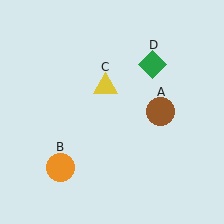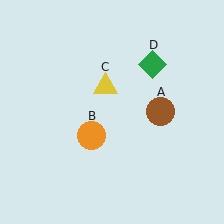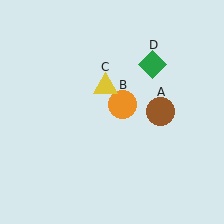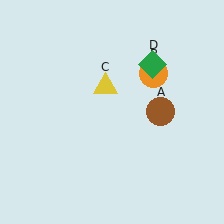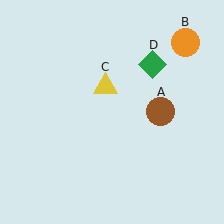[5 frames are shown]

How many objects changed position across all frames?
1 object changed position: orange circle (object B).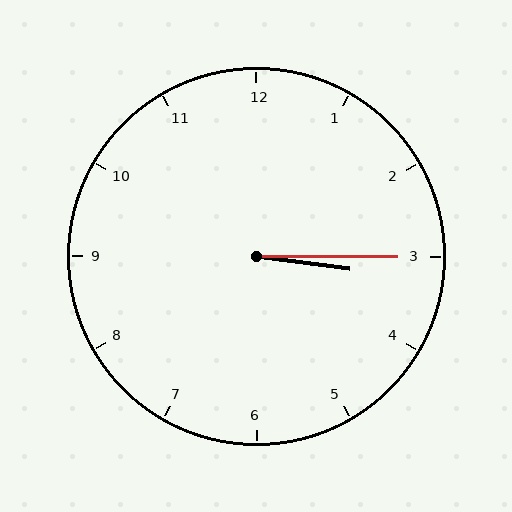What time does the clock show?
3:15.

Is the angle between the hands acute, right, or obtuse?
It is acute.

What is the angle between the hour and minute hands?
Approximately 8 degrees.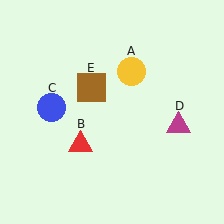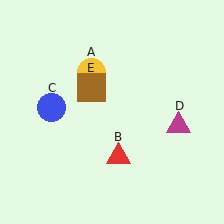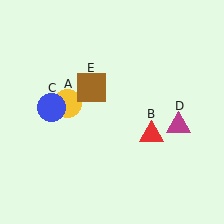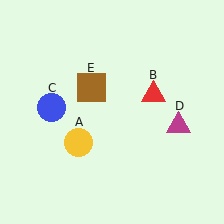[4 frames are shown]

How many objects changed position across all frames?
2 objects changed position: yellow circle (object A), red triangle (object B).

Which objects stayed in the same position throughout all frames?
Blue circle (object C) and magenta triangle (object D) and brown square (object E) remained stationary.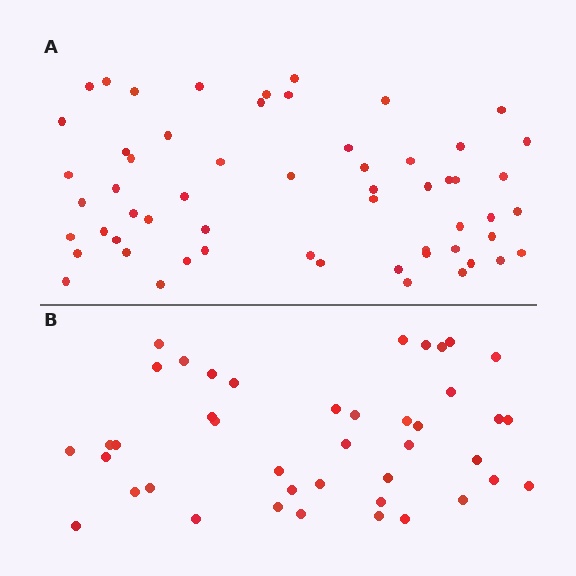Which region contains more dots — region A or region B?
Region A (the top region) has more dots.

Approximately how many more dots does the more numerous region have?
Region A has approximately 15 more dots than region B.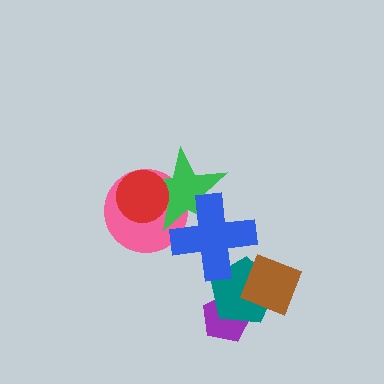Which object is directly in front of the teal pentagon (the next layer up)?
The brown diamond is directly in front of the teal pentagon.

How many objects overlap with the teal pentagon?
3 objects overlap with the teal pentagon.